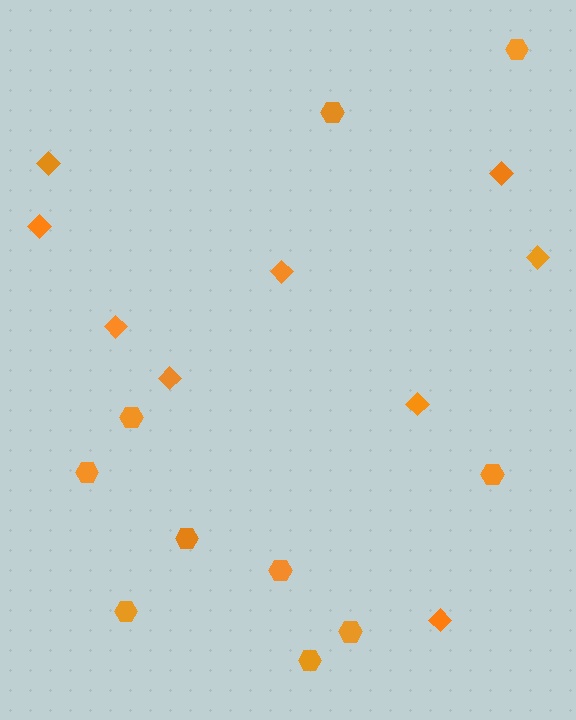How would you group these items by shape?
There are 2 groups: one group of diamonds (9) and one group of hexagons (10).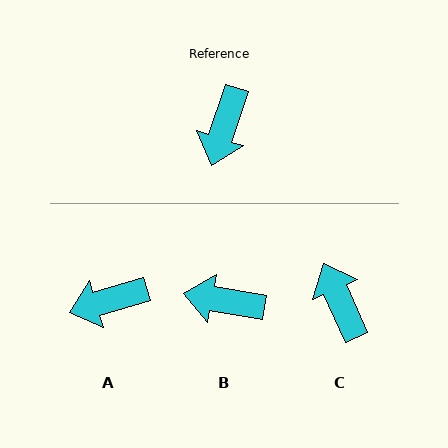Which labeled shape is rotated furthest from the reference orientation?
C, about 138 degrees away.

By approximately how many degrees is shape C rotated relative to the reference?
Approximately 138 degrees clockwise.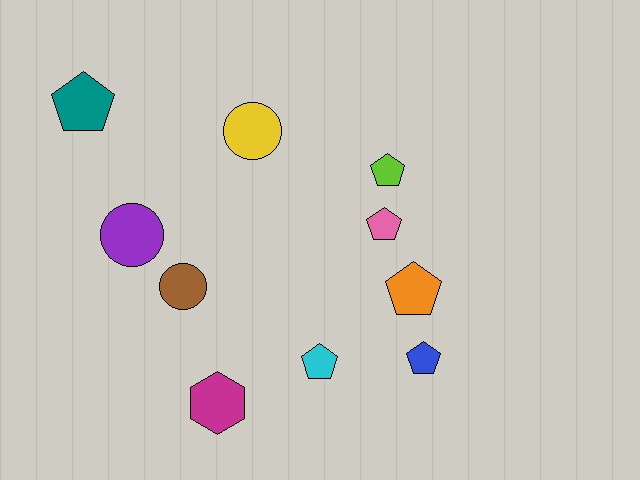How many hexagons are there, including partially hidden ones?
There is 1 hexagon.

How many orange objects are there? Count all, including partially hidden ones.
There is 1 orange object.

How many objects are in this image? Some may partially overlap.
There are 10 objects.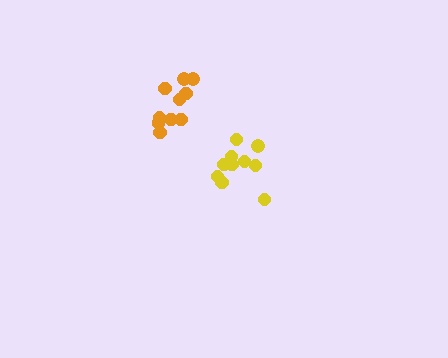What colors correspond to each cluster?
The clusters are colored: orange, yellow.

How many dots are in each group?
Group 1: 10 dots, Group 2: 10 dots (20 total).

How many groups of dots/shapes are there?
There are 2 groups.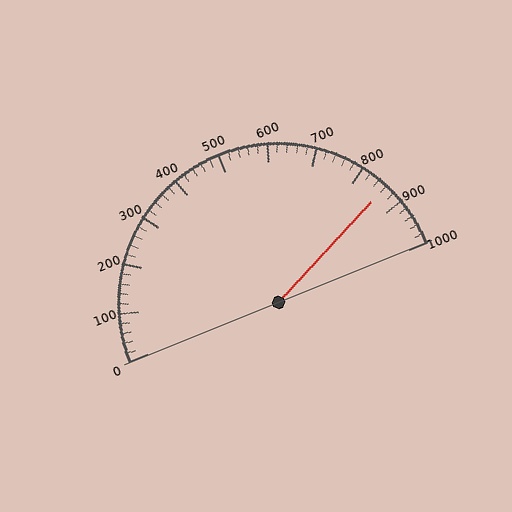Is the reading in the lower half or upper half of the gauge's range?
The reading is in the upper half of the range (0 to 1000).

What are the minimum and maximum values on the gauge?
The gauge ranges from 0 to 1000.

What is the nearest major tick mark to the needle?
The nearest major tick mark is 900.